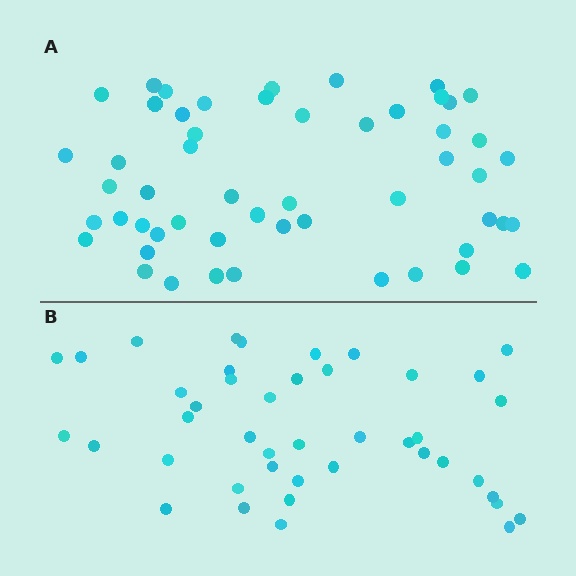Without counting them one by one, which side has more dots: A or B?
Region A (the top region) has more dots.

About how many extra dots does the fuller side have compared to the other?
Region A has roughly 10 or so more dots than region B.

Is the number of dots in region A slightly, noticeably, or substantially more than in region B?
Region A has only slightly more — the two regions are fairly close. The ratio is roughly 1.2 to 1.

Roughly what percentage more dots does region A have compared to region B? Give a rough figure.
About 25% more.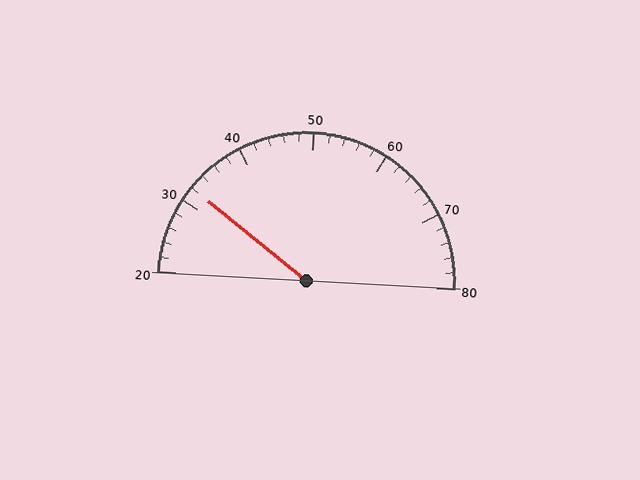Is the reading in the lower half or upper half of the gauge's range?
The reading is in the lower half of the range (20 to 80).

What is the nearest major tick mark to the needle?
The nearest major tick mark is 30.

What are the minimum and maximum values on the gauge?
The gauge ranges from 20 to 80.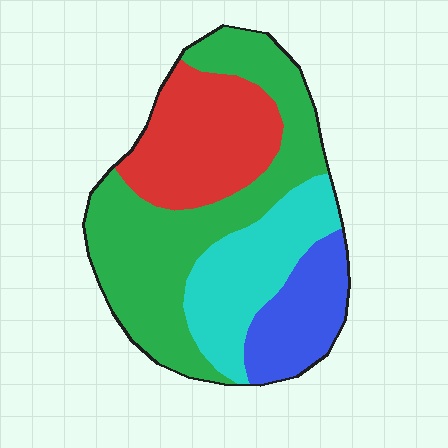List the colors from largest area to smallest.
From largest to smallest: green, red, cyan, blue.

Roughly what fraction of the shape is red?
Red covers 24% of the shape.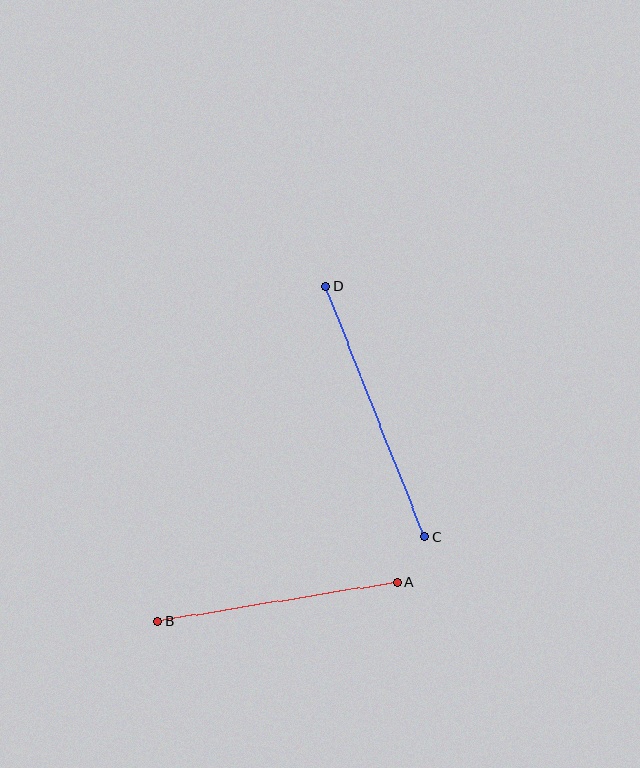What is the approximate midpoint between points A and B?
The midpoint is at approximately (277, 602) pixels.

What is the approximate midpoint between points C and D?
The midpoint is at approximately (375, 412) pixels.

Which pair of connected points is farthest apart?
Points C and D are farthest apart.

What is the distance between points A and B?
The distance is approximately 242 pixels.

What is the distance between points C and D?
The distance is approximately 270 pixels.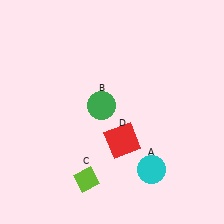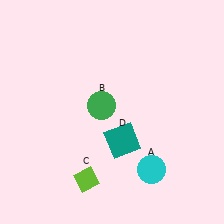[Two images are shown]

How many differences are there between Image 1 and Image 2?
There is 1 difference between the two images.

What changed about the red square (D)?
In Image 1, D is red. In Image 2, it changed to teal.